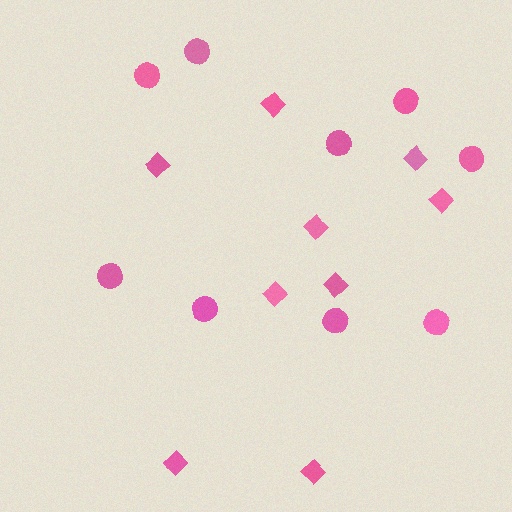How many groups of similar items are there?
There are 2 groups: one group of circles (9) and one group of diamonds (9).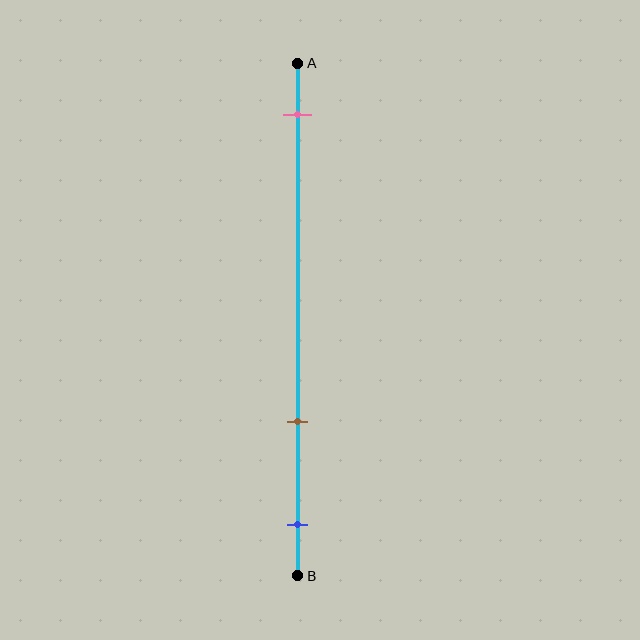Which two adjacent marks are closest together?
The brown and blue marks are the closest adjacent pair.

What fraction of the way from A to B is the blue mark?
The blue mark is approximately 90% (0.9) of the way from A to B.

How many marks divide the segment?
There are 3 marks dividing the segment.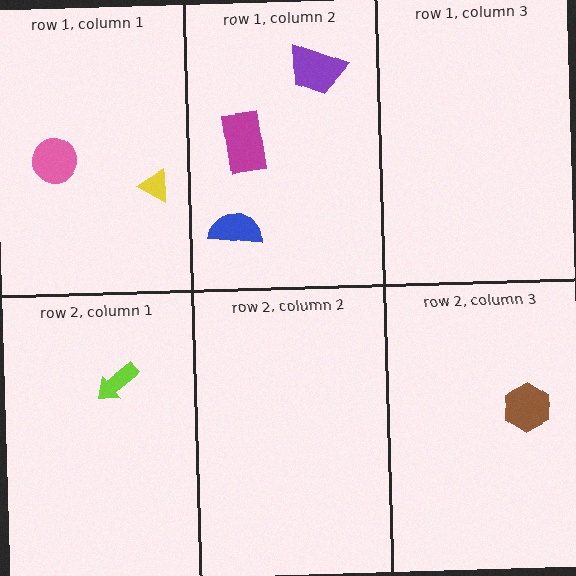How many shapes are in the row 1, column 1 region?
2.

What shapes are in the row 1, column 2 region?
The magenta rectangle, the blue semicircle, the purple trapezoid.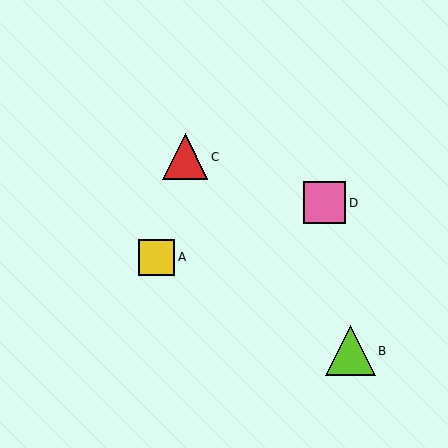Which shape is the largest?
The lime triangle (labeled B) is the largest.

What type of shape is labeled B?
Shape B is a lime triangle.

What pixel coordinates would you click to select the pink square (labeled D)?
Click at (325, 203) to select the pink square D.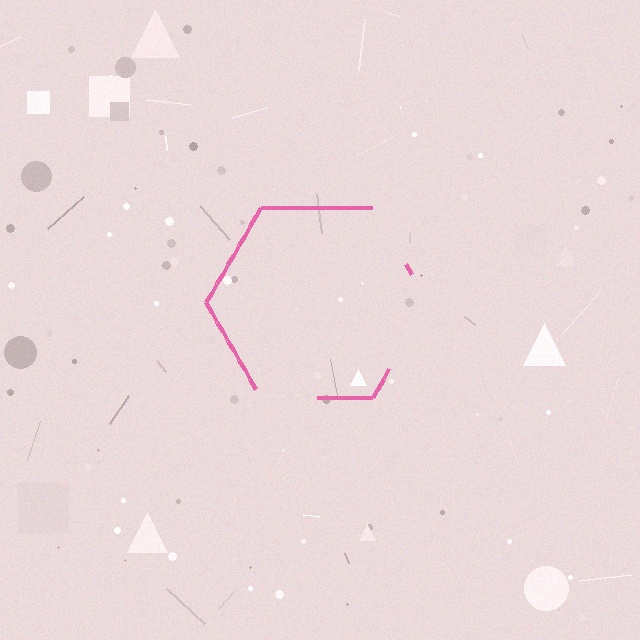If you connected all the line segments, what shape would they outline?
They would outline a hexagon.